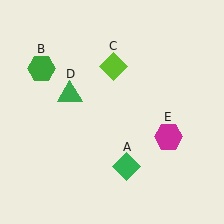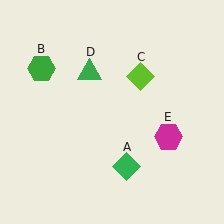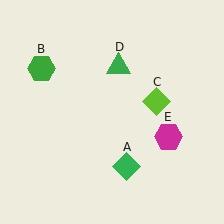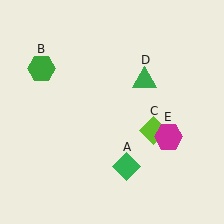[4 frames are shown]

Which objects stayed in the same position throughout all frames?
Green diamond (object A) and green hexagon (object B) and magenta hexagon (object E) remained stationary.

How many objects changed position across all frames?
2 objects changed position: lime diamond (object C), green triangle (object D).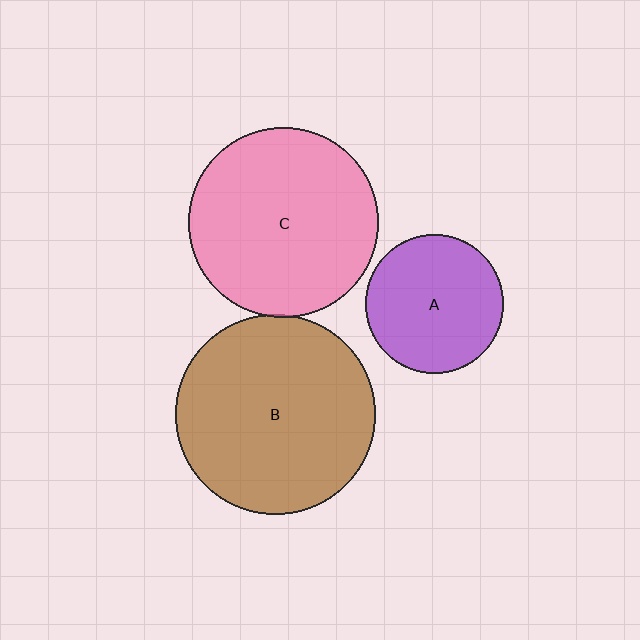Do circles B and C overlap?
Yes.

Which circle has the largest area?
Circle B (brown).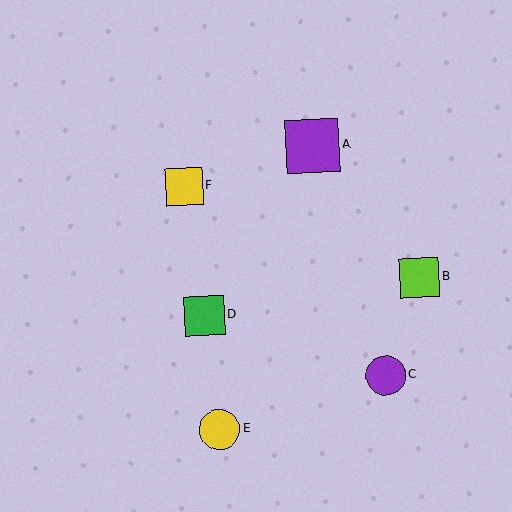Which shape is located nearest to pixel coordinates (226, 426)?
The yellow circle (labeled E) at (219, 429) is nearest to that location.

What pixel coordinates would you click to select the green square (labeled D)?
Click at (204, 316) to select the green square D.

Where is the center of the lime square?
The center of the lime square is at (420, 278).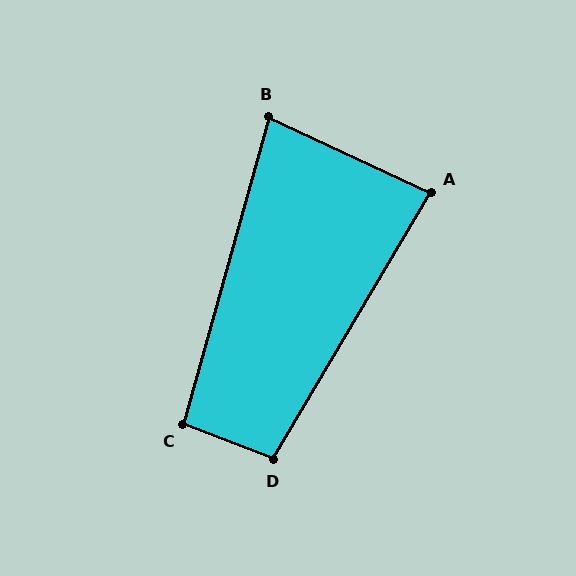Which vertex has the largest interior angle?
D, at approximately 99 degrees.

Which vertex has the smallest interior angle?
B, at approximately 81 degrees.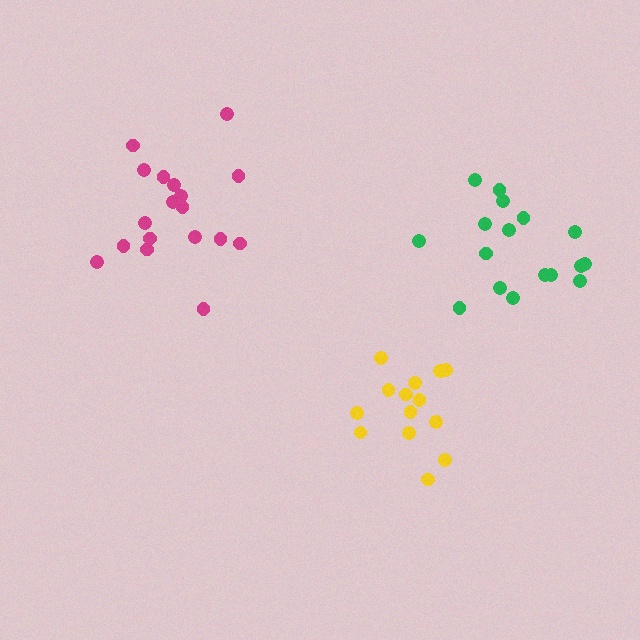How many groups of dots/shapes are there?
There are 3 groups.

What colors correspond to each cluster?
The clusters are colored: yellow, green, magenta.